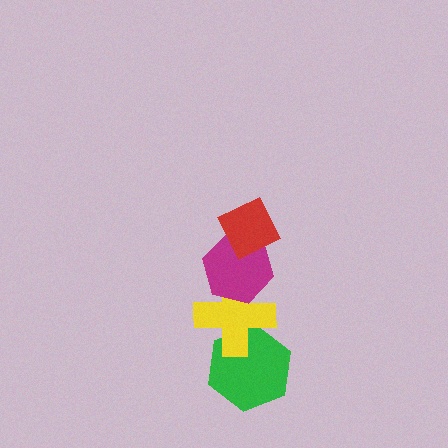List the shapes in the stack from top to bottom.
From top to bottom: the red diamond, the magenta hexagon, the yellow cross, the green hexagon.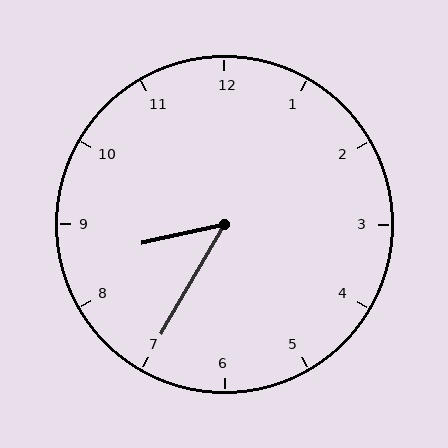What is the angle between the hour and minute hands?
Approximately 48 degrees.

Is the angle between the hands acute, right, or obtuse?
It is acute.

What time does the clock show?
8:35.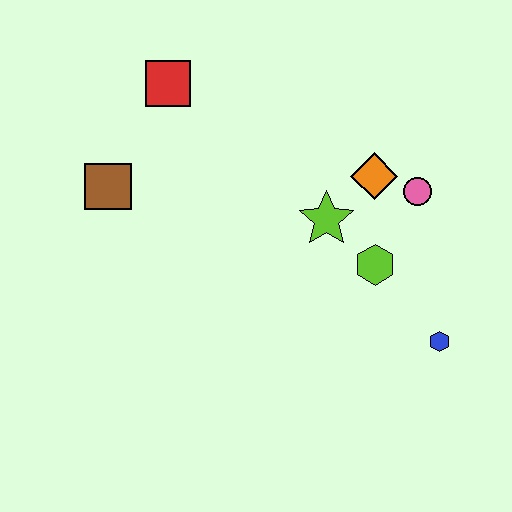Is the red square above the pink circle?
Yes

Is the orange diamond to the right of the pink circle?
No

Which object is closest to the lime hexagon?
The lime star is closest to the lime hexagon.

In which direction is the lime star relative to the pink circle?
The lime star is to the left of the pink circle.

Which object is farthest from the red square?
The blue hexagon is farthest from the red square.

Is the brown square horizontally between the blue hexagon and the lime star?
No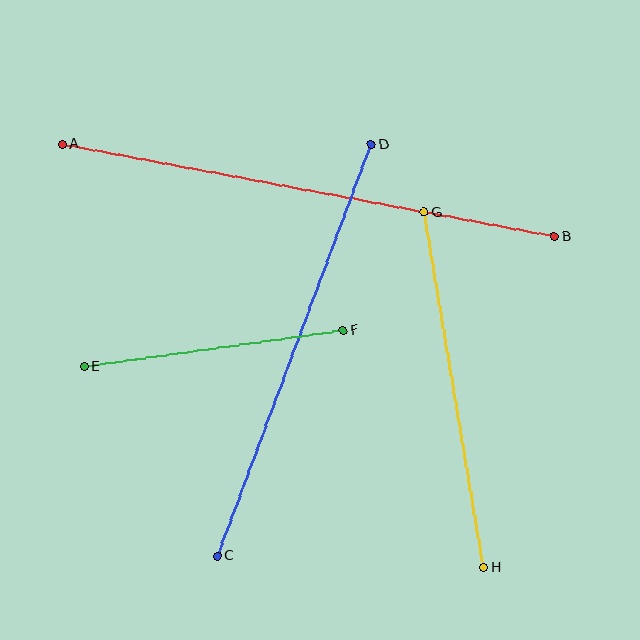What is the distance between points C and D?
The distance is approximately 439 pixels.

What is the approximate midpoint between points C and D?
The midpoint is at approximately (294, 350) pixels.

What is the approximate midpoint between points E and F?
The midpoint is at approximately (213, 348) pixels.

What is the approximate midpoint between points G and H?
The midpoint is at approximately (454, 390) pixels.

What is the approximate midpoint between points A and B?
The midpoint is at approximately (309, 190) pixels.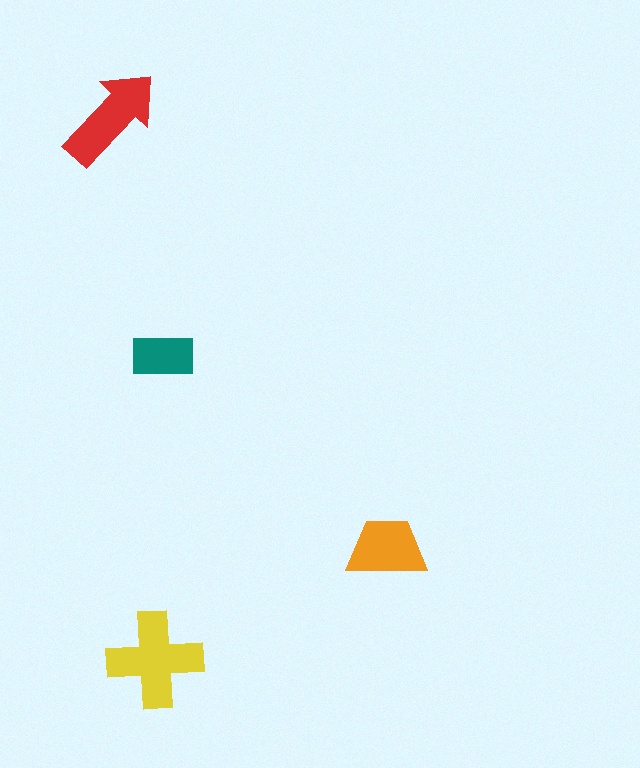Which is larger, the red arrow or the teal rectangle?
The red arrow.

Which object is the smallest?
The teal rectangle.